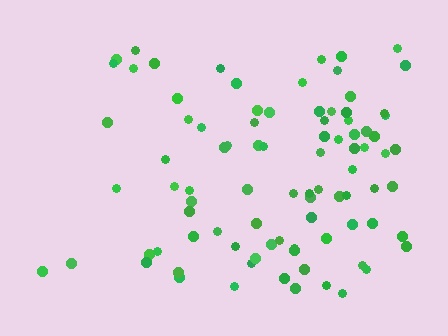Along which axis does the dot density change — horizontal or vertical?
Horizontal.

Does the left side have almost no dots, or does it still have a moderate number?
Still a moderate number, just noticeably fewer than the right.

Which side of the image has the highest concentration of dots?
The right.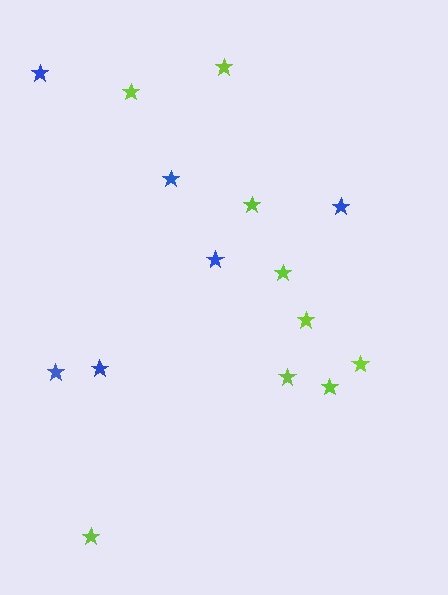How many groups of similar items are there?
There are 2 groups: one group of blue stars (6) and one group of lime stars (9).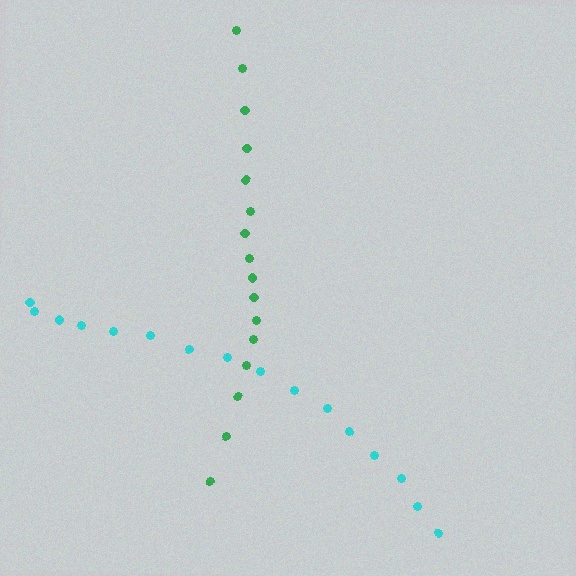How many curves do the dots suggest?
There are 2 distinct paths.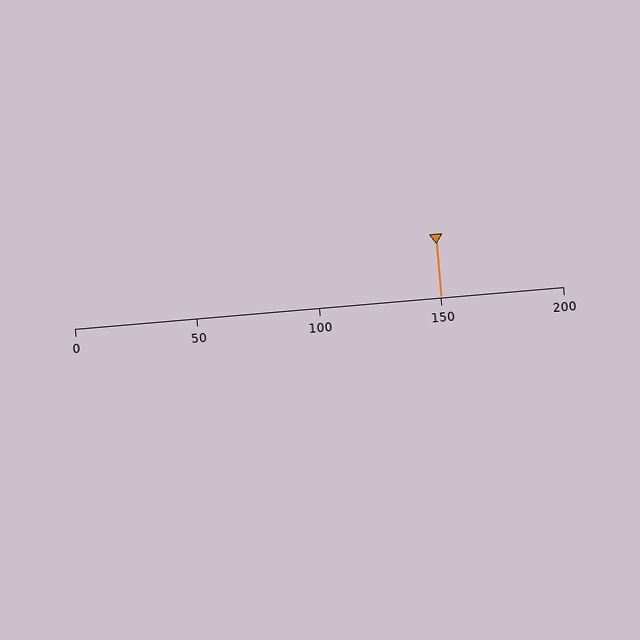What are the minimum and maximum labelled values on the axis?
The axis runs from 0 to 200.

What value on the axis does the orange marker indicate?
The marker indicates approximately 150.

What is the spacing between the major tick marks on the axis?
The major ticks are spaced 50 apart.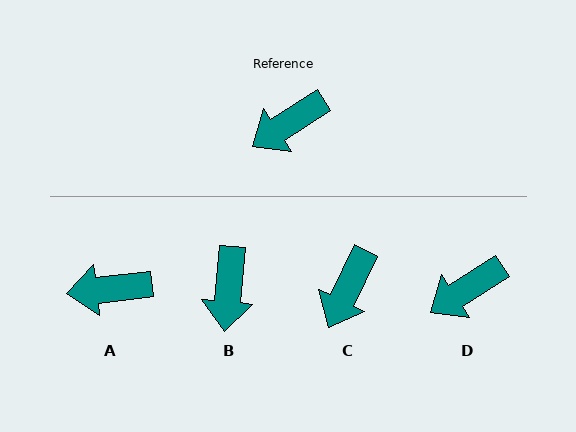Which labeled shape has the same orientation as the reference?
D.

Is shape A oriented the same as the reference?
No, it is off by about 26 degrees.